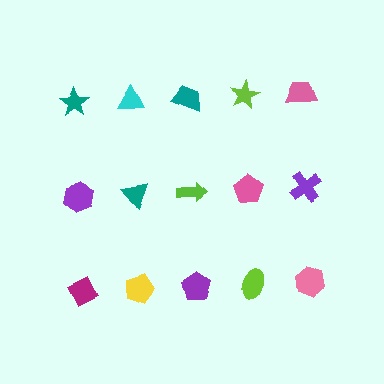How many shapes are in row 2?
5 shapes.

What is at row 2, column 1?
A purple hexagon.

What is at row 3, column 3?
A purple pentagon.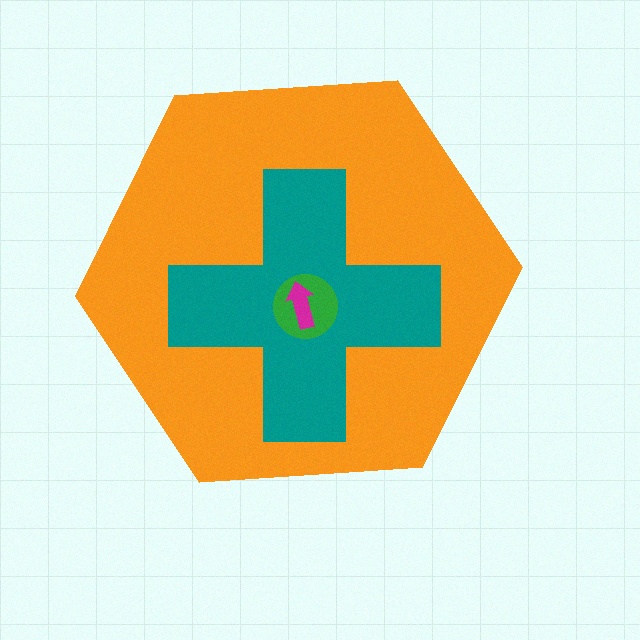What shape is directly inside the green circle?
The magenta arrow.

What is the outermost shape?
The orange hexagon.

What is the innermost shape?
The magenta arrow.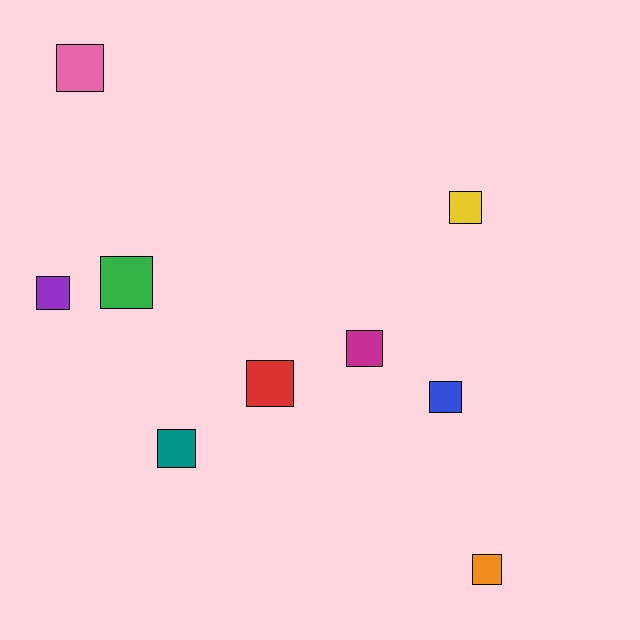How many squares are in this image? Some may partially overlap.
There are 9 squares.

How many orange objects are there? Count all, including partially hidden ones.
There is 1 orange object.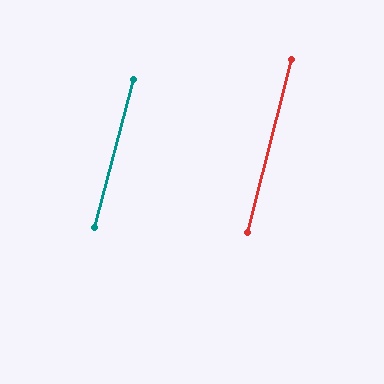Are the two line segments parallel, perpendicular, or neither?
Parallel — their directions differ by only 0.5°.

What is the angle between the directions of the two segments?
Approximately 1 degree.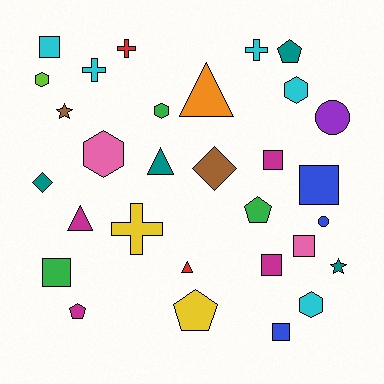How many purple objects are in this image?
There is 1 purple object.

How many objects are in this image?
There are 30 objects.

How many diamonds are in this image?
There are 2 diamonds.